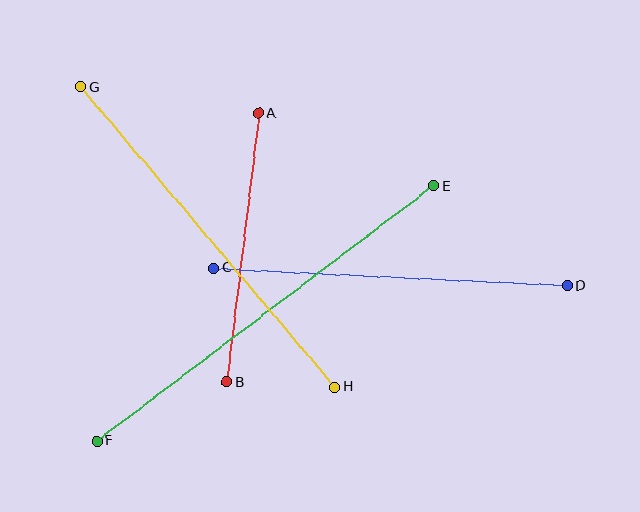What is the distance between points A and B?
The distance is approximately 271 pixels.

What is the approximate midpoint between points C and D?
The midpoint is at approximately (390, 277) pixels.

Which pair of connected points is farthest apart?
Points E and F are farthest apart.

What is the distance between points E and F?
The distance is approximately 423 pixels.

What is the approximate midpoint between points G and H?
The midpoint is at approximately (208, 237) pixels.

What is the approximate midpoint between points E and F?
The midpoint is at approximately (265, 313) pixels.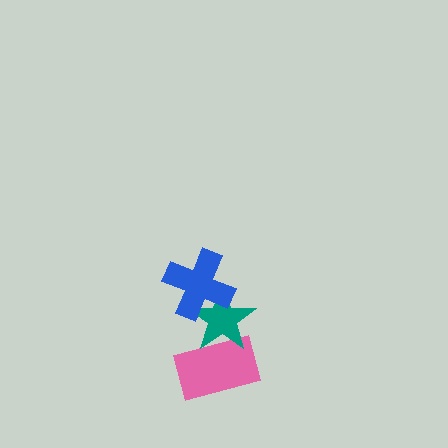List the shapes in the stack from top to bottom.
From top to bottom: the blue cross, the teal star, the pink rectangle.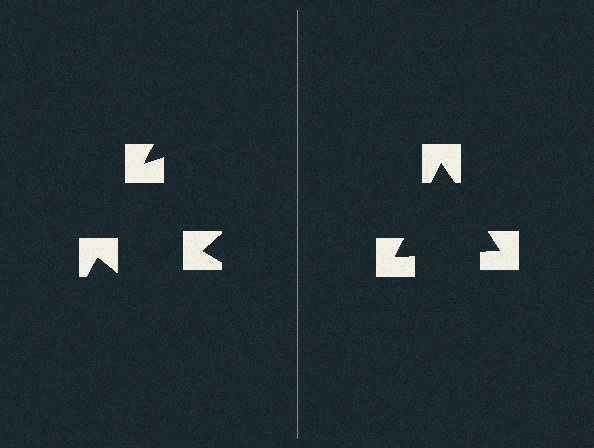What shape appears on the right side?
An illusory triangle.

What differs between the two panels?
The notched squares are positioned identically on both sides; only the wedge orientations differ. On the right they align to a triangle; on the left they are misaligned.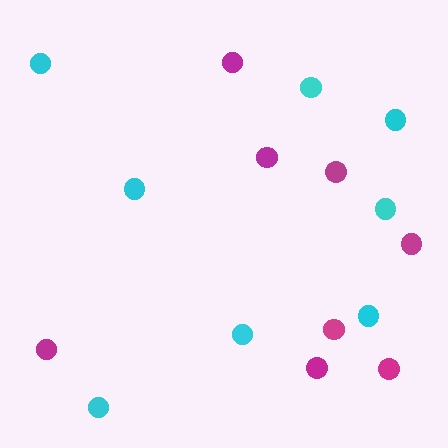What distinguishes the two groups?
There are 2 groups: one group of magenta circles (8) and one group of cyan circles (8).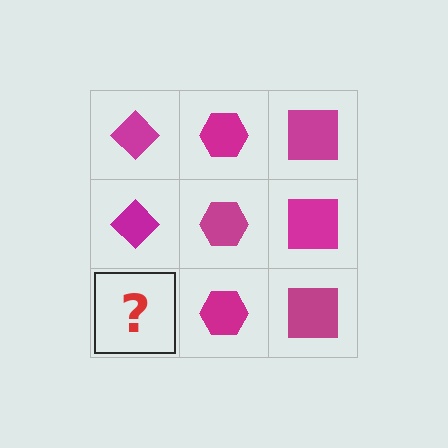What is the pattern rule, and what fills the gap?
The rule is that each column has a consistent shape. The gap should be filled with a magenta diamond.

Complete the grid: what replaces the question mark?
The question mark should be replaced with a magenta diamond.